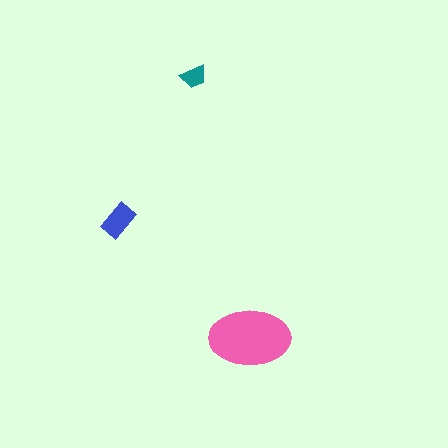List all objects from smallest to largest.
The teal trapezoid, the blue rectangle, the pink ellipse.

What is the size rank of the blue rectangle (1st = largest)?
2nd.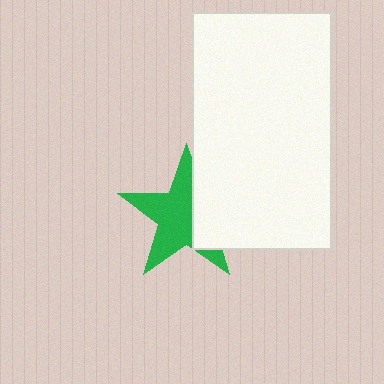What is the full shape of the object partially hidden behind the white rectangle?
The partially hidden object is a green star.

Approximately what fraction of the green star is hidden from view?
Roughly 36% of the green star is hidden behind the white rectangle.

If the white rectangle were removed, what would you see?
You would see the complete green star.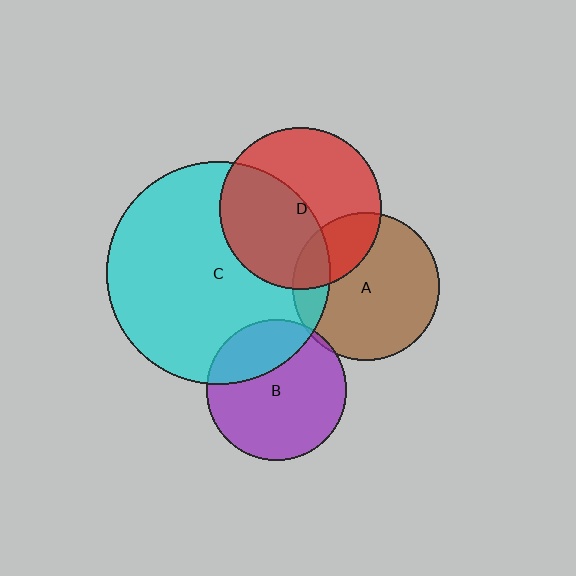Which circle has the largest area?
Circle C (cyan).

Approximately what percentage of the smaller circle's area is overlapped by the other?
Approximately 15%.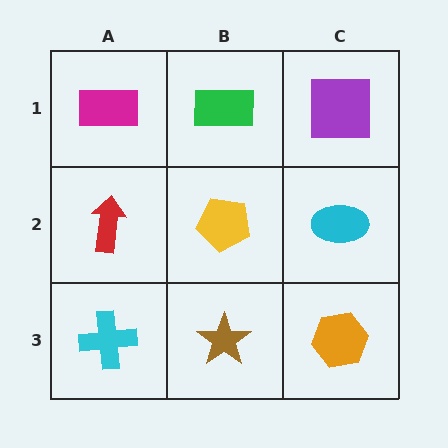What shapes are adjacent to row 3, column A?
A red arrow (row 2, column A), a brown star (row 3, column B).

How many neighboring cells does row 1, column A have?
2.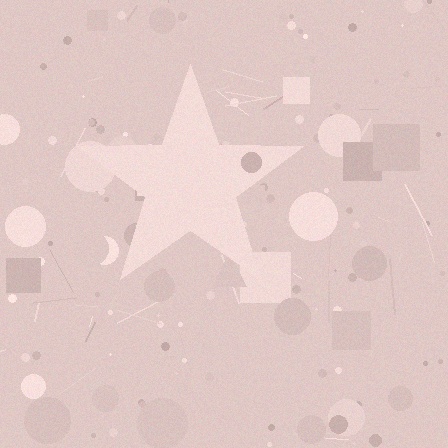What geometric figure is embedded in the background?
A star is embedded in the background.